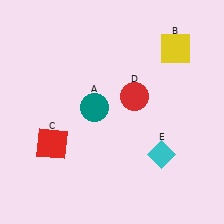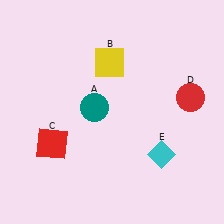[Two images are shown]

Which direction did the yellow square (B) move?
The yellow square (B) moved left.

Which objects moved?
The objects that moved are: the yellow square (B), the red circle (D).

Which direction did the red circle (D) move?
The red circle (D) moved right.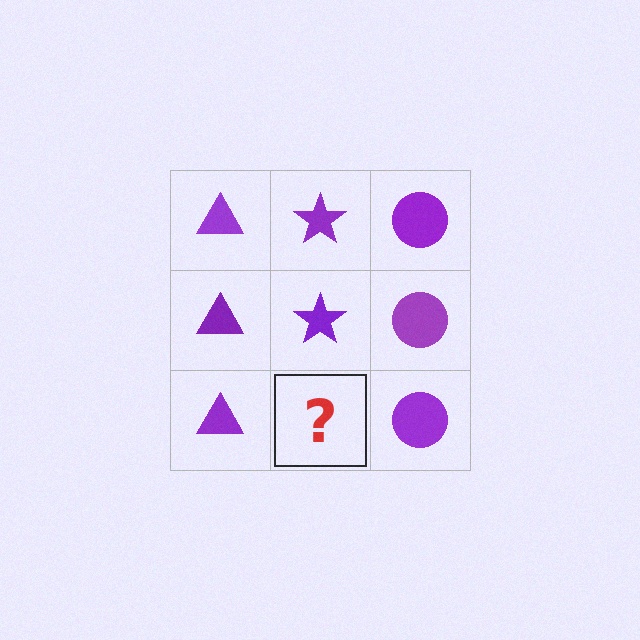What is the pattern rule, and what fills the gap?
The rule is that each column has a consistent shape. The gap should be filled with a purple star.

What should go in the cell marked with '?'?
The missing cell should contain a purple star.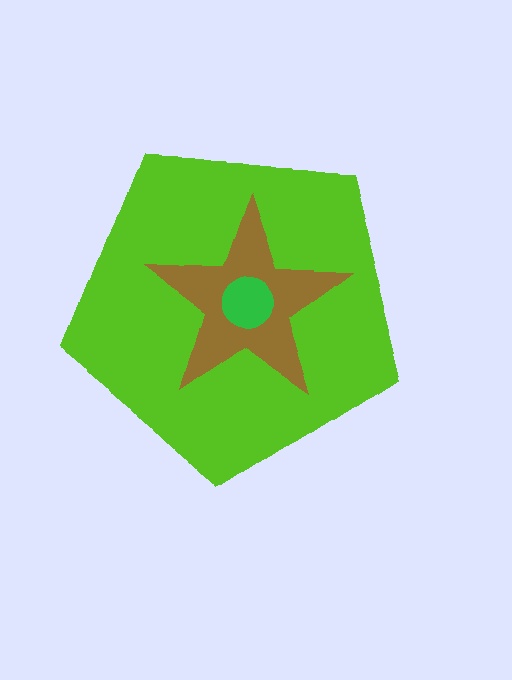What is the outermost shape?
The lime pentagon.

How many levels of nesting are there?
3.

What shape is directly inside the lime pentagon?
The brown star.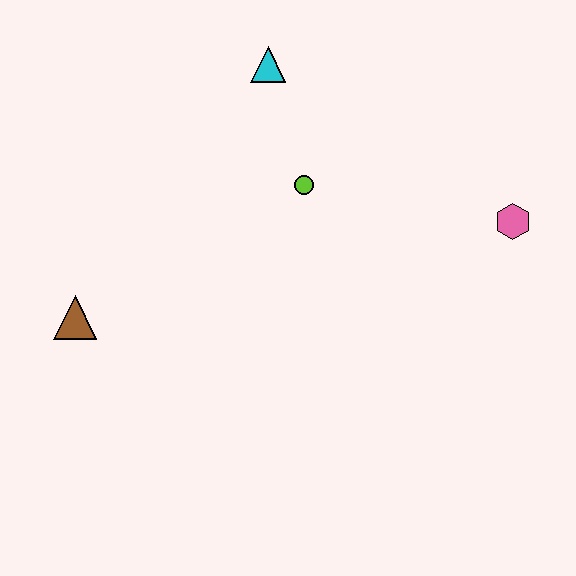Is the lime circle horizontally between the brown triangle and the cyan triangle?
No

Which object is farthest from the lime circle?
The brown triangle is farthest from the lime circle.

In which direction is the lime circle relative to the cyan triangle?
The lime circle is below the cyan triangle.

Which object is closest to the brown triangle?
The lime circle is closest to the brown triangle.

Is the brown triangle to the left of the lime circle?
Yes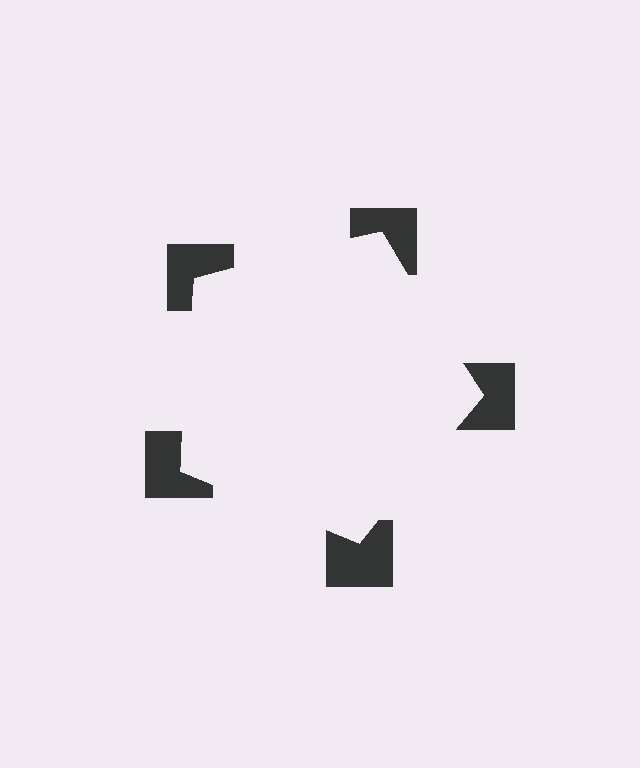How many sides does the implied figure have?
5 sides.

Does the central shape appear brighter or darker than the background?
It typically appears slightly brighter than the background, even though no actual brightness change is drawn.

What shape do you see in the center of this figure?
An illusory pentagon — its edges are inferred from the aligned wedge cuts in the notched squares, not physically drawn.